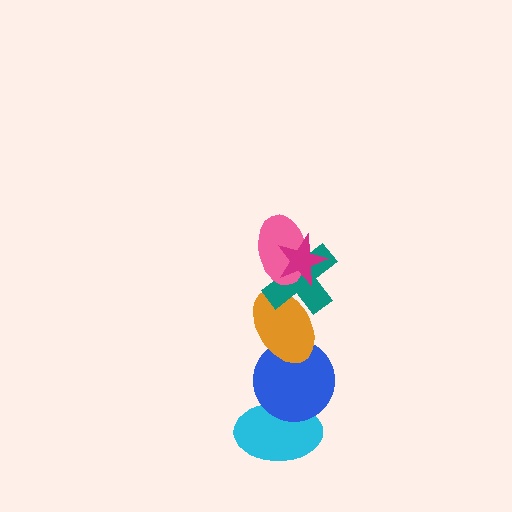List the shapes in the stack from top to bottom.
From top to bottom: the magenta star, the pink ellipse, the teal cross, the orange ellipse, the blue circle, the cyan ellipse.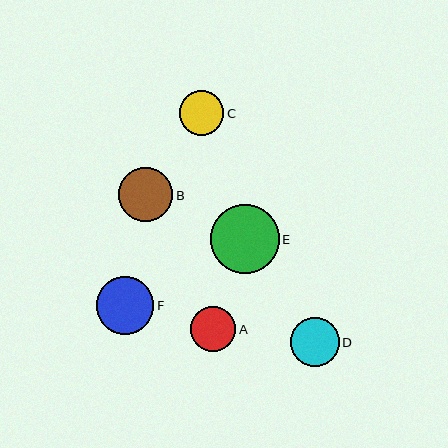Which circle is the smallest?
Circle A is the smallest with a size of approximately 45 pixels.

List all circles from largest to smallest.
From largest to smallest: E, F, B, D, C, A.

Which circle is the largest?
Circle E is the largest with a size of approximately 69 pixels.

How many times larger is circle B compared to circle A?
Circle B is approximately 1.2 times the size of circle A.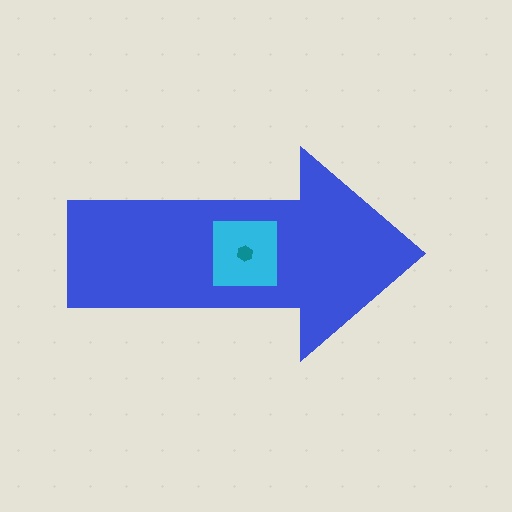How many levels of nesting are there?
3.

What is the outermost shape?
The blue arrow.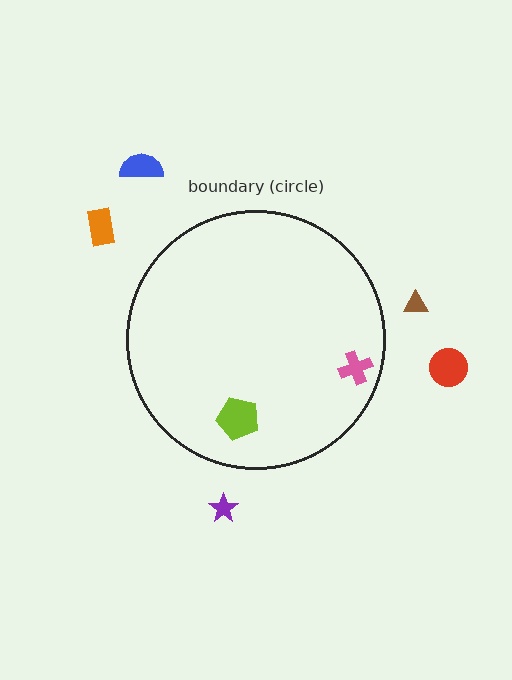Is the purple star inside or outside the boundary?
Outside.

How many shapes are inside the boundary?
2 inside, 5 outside.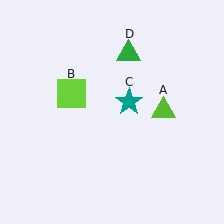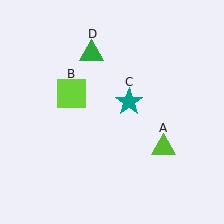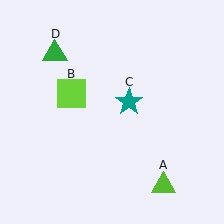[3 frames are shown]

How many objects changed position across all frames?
2 objects changed position: lime triangle (object A), green triangle (object D).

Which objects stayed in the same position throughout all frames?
Lime square (object B) and teal star (object C) remained stationary.